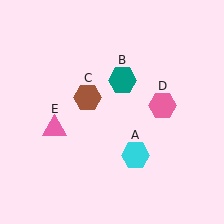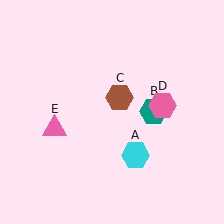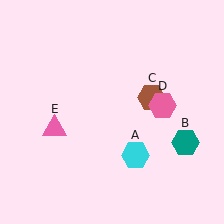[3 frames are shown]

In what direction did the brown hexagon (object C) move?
The brown hexagon (object C) moved right.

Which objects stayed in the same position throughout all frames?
Cyan hexagon (object A) and pink hexagon (object D) and pink triangle (object E) remained stationary.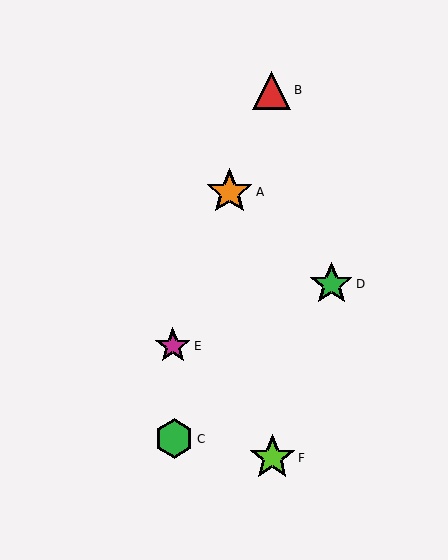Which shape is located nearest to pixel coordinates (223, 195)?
The orange star (labeled A) at (229, 192) is nearest to that location.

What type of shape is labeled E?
Shape E is a magenta star.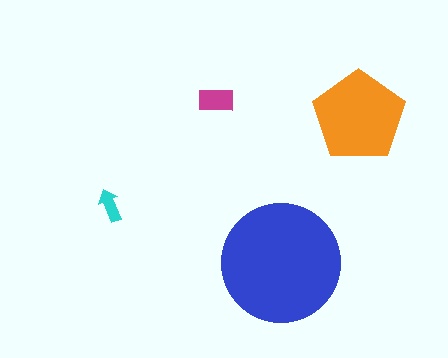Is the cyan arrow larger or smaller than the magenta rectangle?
Smaller.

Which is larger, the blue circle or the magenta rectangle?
The blue circle.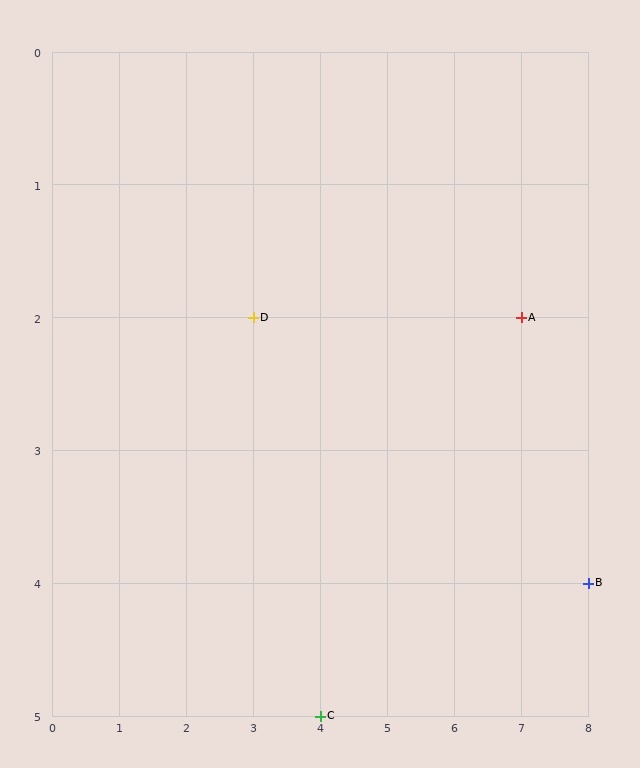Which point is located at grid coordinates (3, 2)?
Point D is at (3, 2).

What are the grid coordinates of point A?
Point A is at grid coordinates (7, 2).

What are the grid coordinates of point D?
Point D is at grid coordinates (3, 2).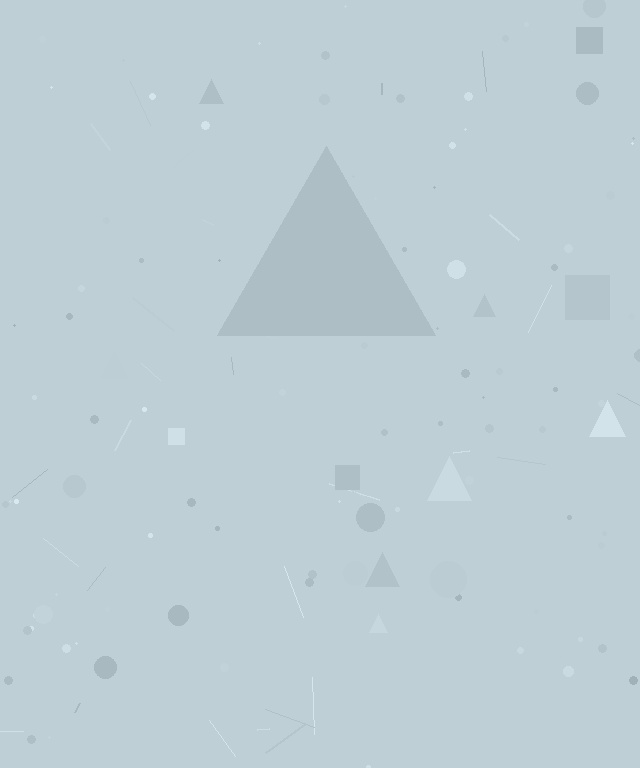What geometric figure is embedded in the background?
A triangle is embedded in the background.